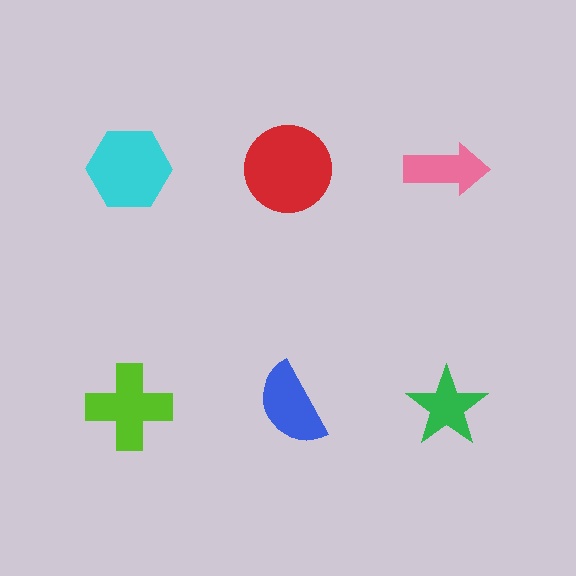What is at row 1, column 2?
A red circle.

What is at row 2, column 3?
A green star.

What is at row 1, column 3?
A pink arrow.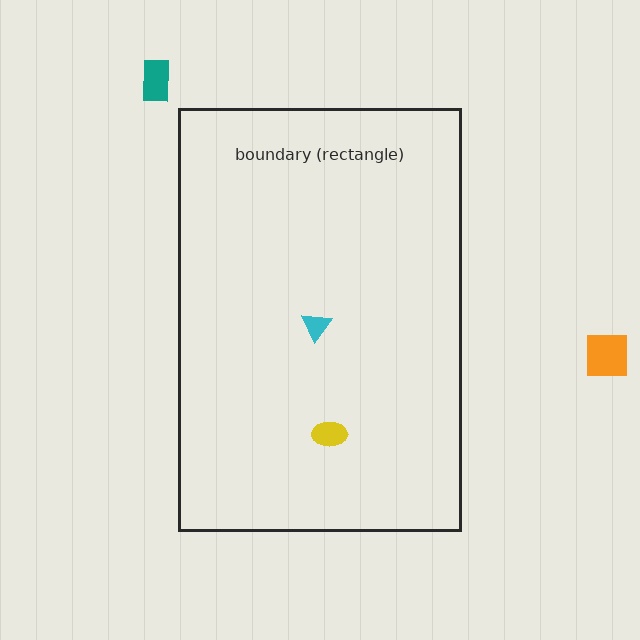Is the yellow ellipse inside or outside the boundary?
Inside.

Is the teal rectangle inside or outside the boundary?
Outside.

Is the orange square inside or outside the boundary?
Outside.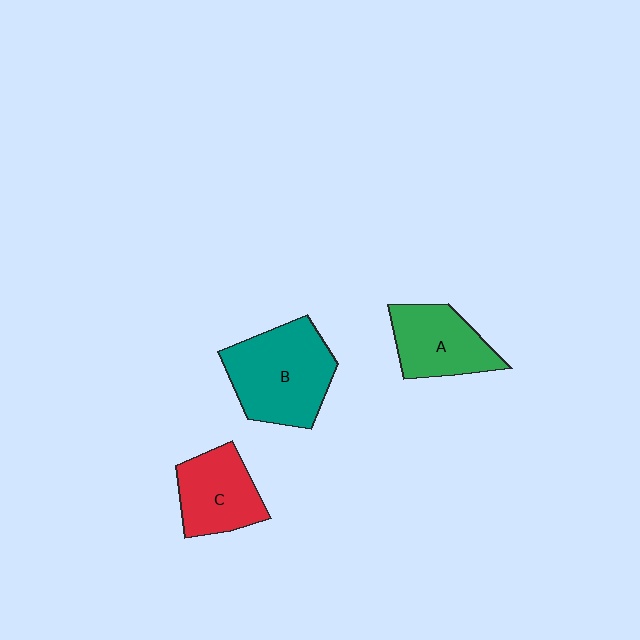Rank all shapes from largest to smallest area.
From largest to smallest: B (teal), A (green), C (red).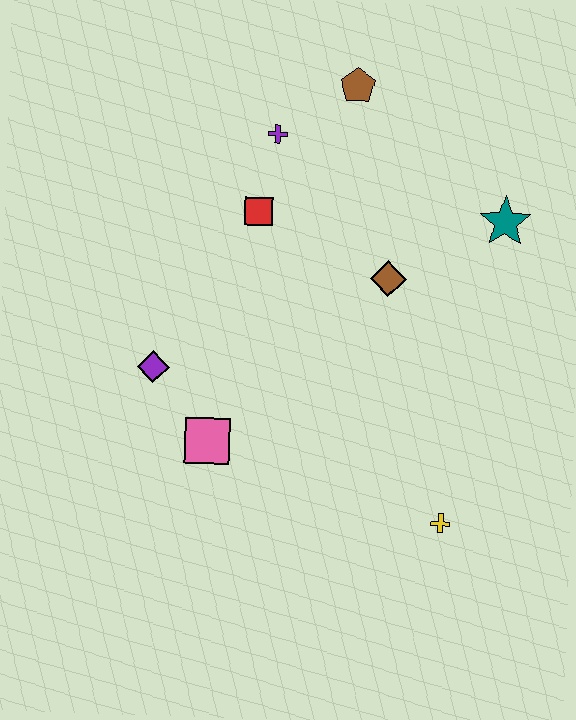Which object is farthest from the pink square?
The brown pentagon is farthest from the pink square.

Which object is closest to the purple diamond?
The pink square is closest to the purple diamond.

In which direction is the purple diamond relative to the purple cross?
The purple diamond is below the purple cross.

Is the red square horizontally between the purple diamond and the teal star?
Yes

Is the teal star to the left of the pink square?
No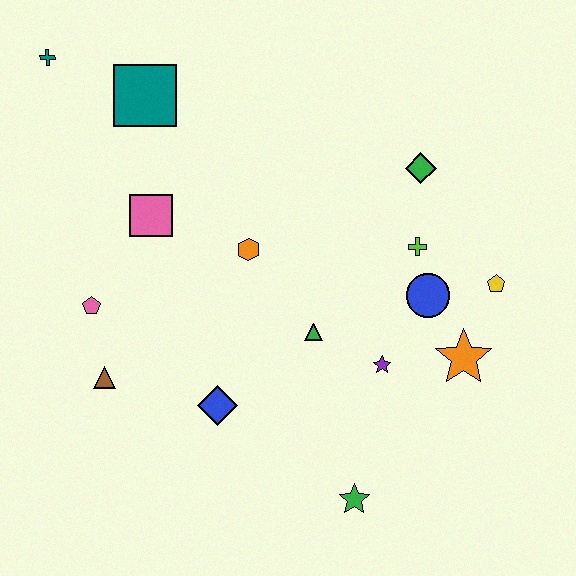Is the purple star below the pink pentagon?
Yes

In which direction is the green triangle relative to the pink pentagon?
The green triangle is to the right of the pink pentagon.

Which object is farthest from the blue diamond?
The teal cross is farthest from the blue diamond.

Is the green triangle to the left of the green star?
Yes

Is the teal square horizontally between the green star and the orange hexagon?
No